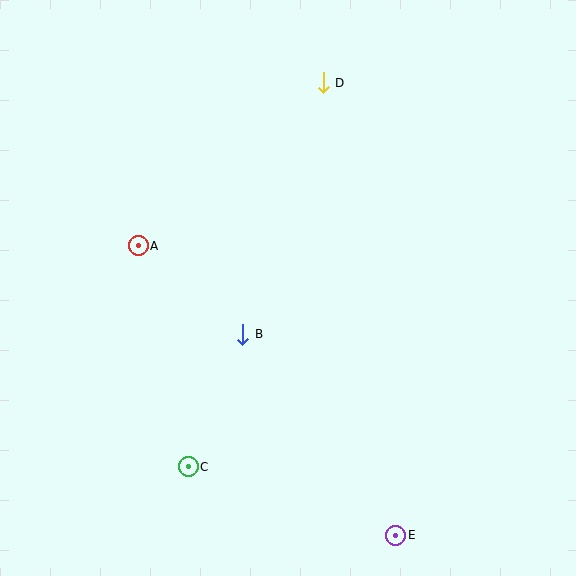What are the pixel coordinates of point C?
Point C is at (188, 467).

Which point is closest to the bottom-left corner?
Point C is closest to the bottom-left corner.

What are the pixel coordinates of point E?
Point E is at (396, 535).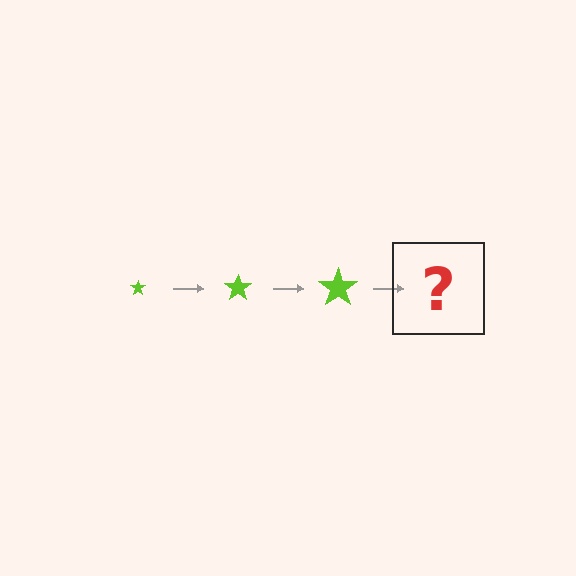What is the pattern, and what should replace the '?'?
The pattern is that the star gets progressively larger each step. The '?' should be a lime star, larger than the previous one.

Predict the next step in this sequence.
The next step is a lime star, larger than the previous one.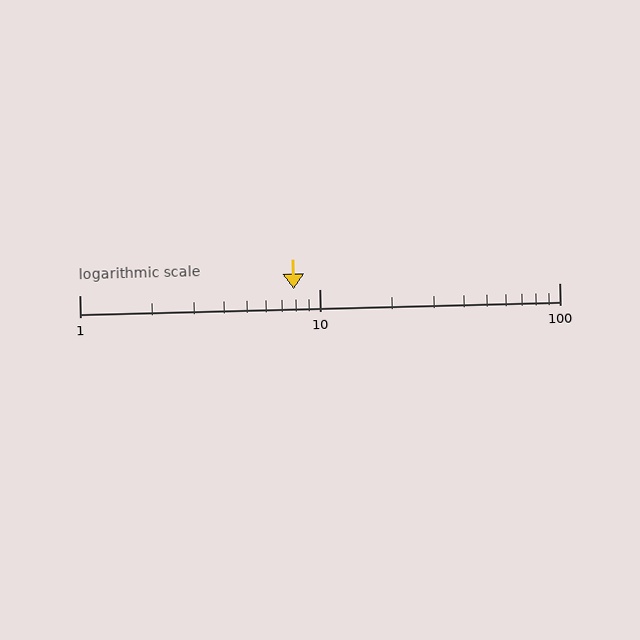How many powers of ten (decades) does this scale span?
The scale spans 2 decades, from 1 to 100.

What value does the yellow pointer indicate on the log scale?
The pointer indicates approximately 7.8.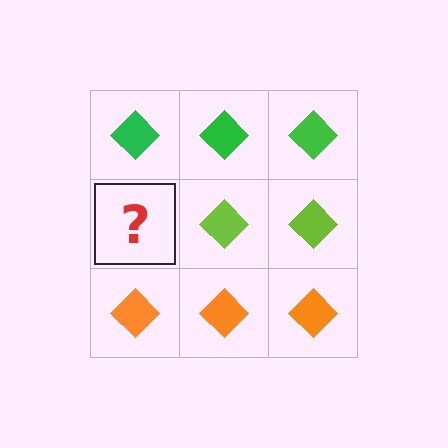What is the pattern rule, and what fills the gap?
The rule is that each row has a consistent color. The gap should be filled with a lime diamond.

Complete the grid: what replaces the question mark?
The question mark should be replaced with a lime diamond.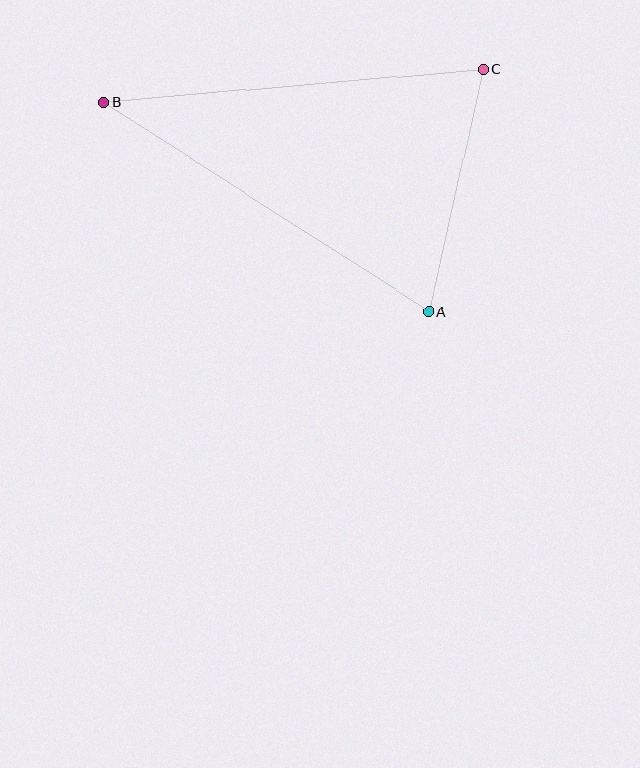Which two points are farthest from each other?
Points A and B are farthest from each other.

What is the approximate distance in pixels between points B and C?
The distance between B and C is approximately 381 pixels.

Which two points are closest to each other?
Points A and C are closest to each other.